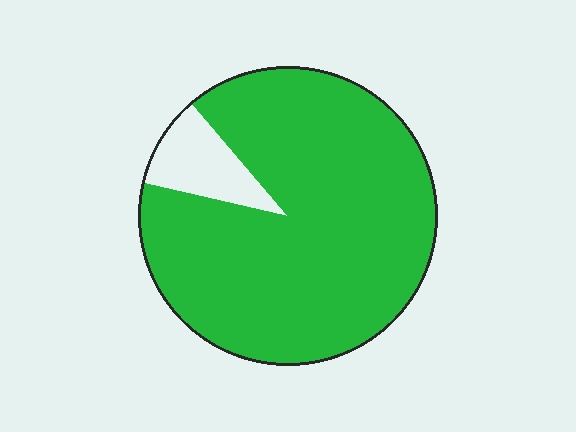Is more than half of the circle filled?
Yes.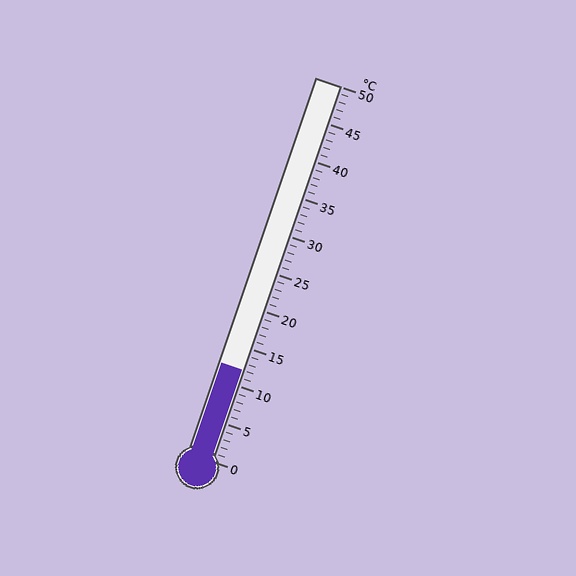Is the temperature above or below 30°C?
The temperature is below 30°C.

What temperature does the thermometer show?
The thermometer shows approximately 12°C.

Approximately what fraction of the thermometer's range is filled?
The thermometer is filled to approximately 25% of its range.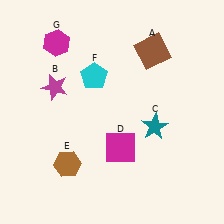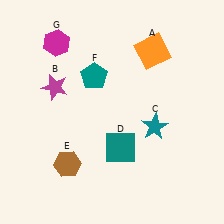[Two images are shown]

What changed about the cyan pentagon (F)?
In Image 1, F is cyan. In Image 2, it changed to teal.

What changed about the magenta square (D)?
In Image 1, D is magenta. In Image 2, it changed to teal.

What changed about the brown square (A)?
In Image 1, A is brown. In Image 2, it changed to orange.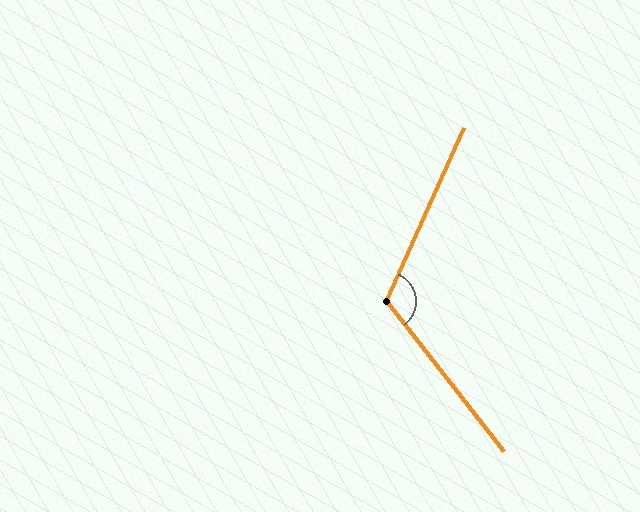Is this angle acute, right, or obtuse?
It is obtuse.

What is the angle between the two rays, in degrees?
Approximately 118 degrees.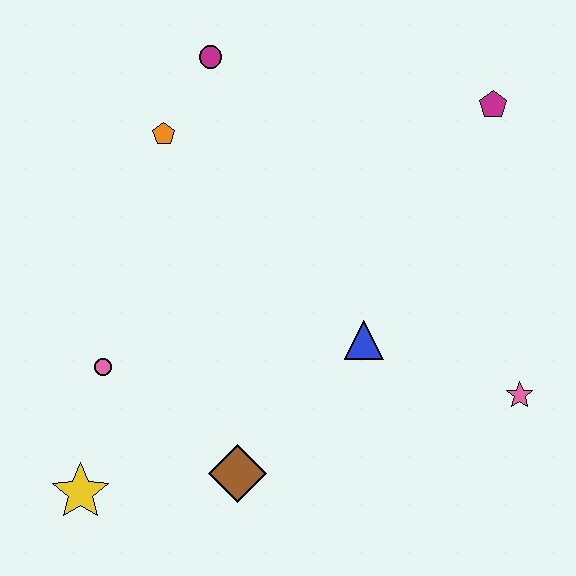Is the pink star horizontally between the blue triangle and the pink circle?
No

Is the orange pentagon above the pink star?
Yes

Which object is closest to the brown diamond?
The yellow star is closest to the brown diamond.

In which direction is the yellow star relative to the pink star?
The yellow star is to the left of the pink star.